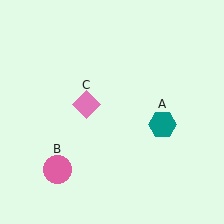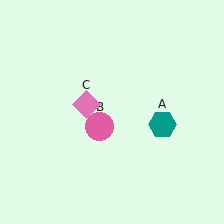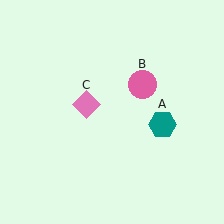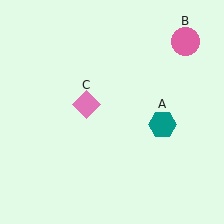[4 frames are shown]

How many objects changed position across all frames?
1 object changed position: pink circle (object B).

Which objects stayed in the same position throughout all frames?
Teal hexagon (object A) and pink diamond (object C) remained stationary.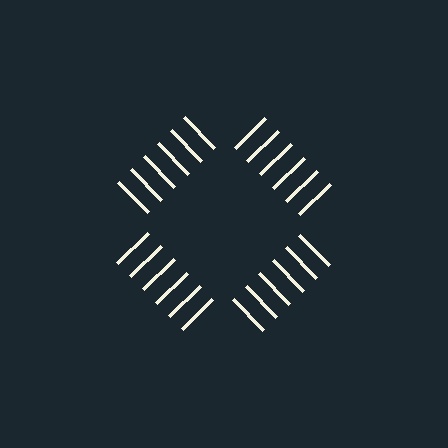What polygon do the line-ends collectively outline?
An illusory square — the line segments terminate on its edges but no continuous stroke is drawn.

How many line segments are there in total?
24 — 6 along each of the 4 edges.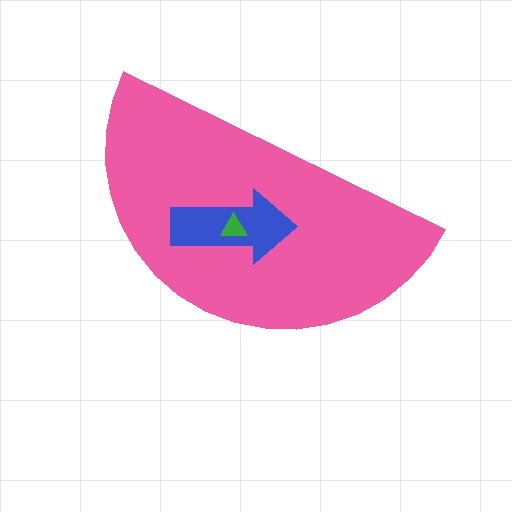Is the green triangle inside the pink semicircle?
Yes.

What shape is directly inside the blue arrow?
The green triangle.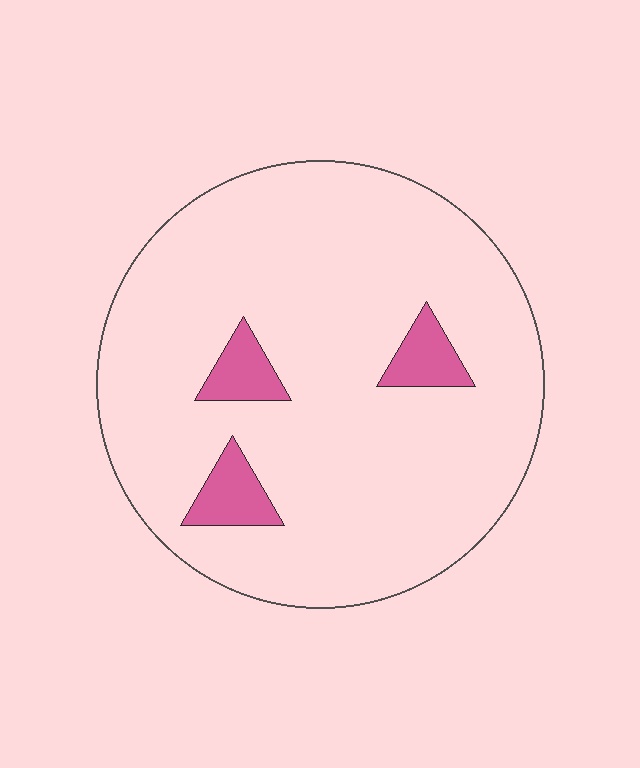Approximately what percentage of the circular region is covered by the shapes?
Approximately 10%.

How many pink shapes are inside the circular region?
3.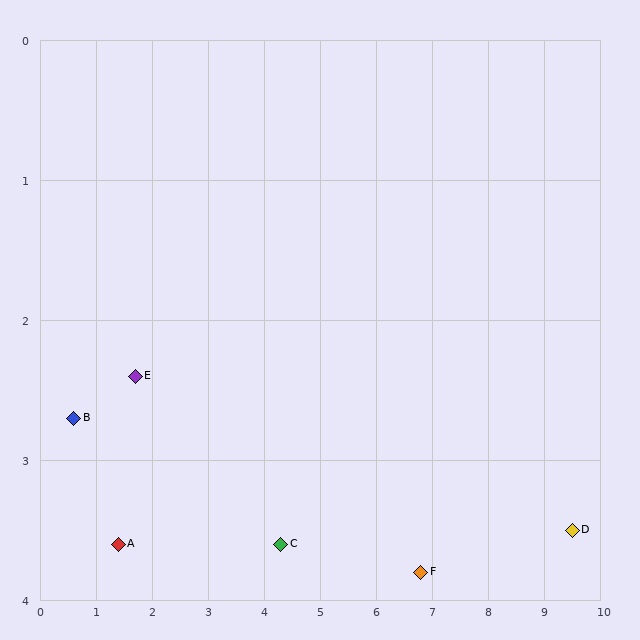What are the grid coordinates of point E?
Point E is at approximately (1.7, 2.4).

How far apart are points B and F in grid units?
Points B and F are about 6.3 grid units apart.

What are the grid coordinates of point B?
Point B is at approximately (0.6, 2.7).